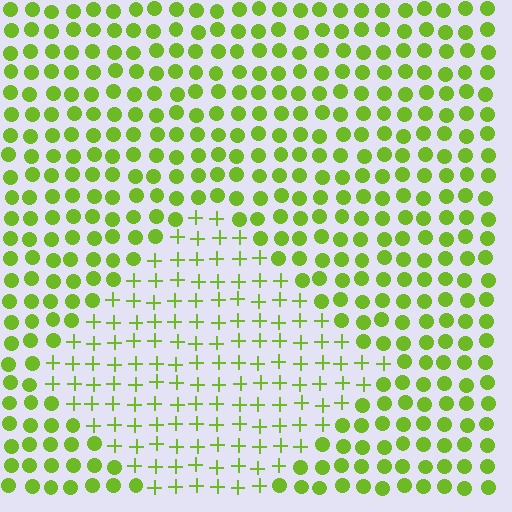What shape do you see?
I see a diamond.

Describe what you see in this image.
The image is filled with small lime elements arranged in a uniform grid. A diamond-shaped region contains plus signs, while the surrounding area contains circles. The boundary is defined purely by the change in element shape.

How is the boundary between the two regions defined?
The boundary is defined by a change in element shape: plus signs inside vs. circles outside. All elements share the same color and spacing.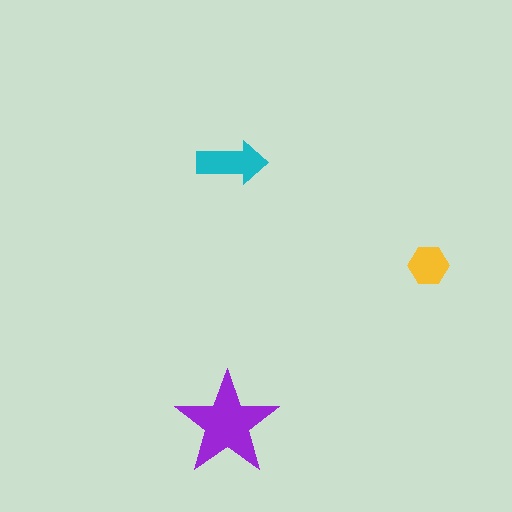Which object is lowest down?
The purple star is bottommost.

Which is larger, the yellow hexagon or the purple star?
The purple star.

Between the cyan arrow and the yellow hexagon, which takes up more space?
The cyan arrow.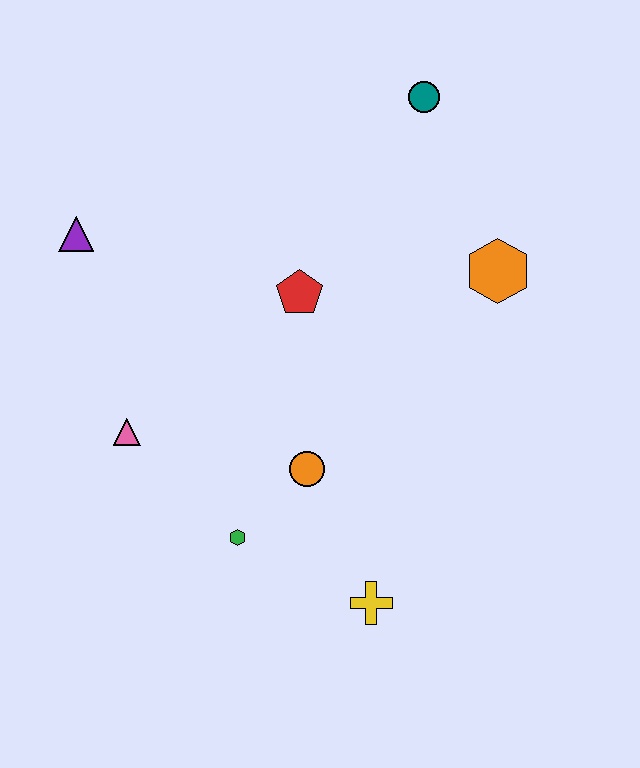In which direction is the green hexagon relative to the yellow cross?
The green hexagon is to the left of the yellow cross.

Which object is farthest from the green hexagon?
The teal circle is farthest from the green hexagon.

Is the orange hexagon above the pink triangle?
Yes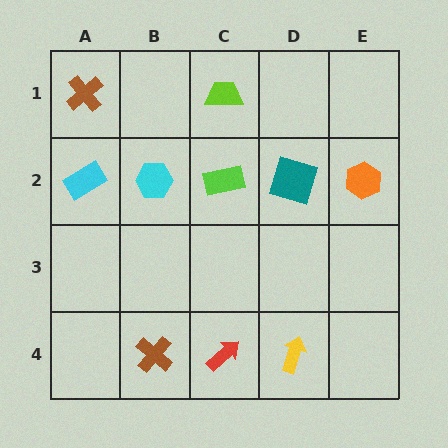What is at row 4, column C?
A red arrow.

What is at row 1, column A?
A brown cross.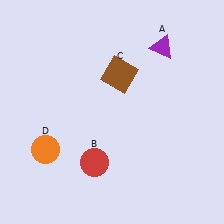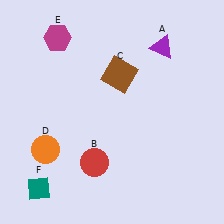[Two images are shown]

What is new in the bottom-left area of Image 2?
A teal diamond (F) was added in the bottom-left area of Image 2.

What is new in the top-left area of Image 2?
A magenta hexagon (E) was added in the top-left area of Image 2.